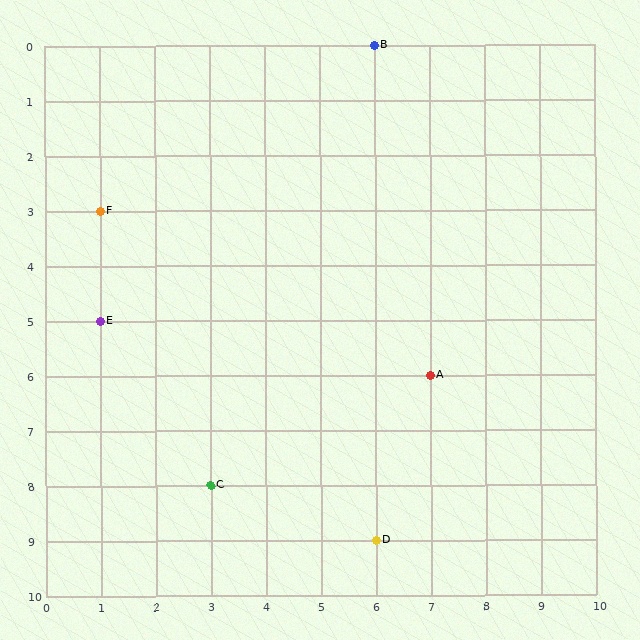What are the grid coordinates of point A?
Point A is at grid coordinates (7, 6).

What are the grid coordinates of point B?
Point B is at grid coordinates (6, 0).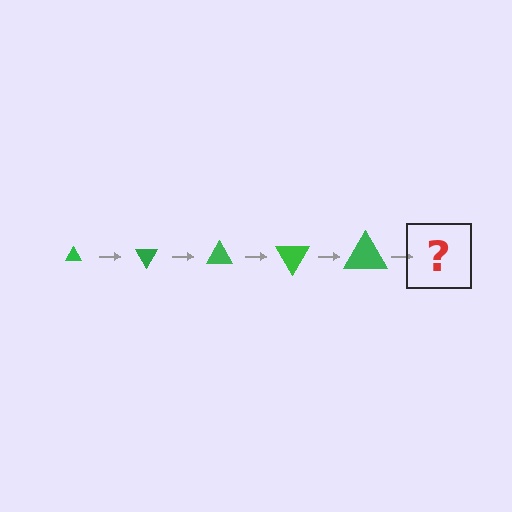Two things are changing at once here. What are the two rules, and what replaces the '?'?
The two rules are that the triangle grows larger each step and it rotates 60 degrees each step. The '?' should be a triangle, larger than the previous one and rotated 300 degrees from the start.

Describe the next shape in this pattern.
It should be a triangle, larger than the previous one and rotated 300 degrees from the start.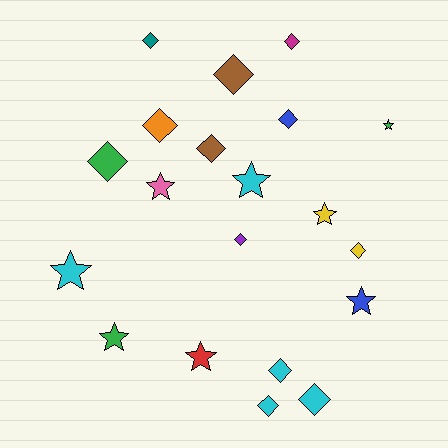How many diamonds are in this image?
There are 12 diamonds.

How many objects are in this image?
There are 20 objects.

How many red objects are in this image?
There is 1 red object.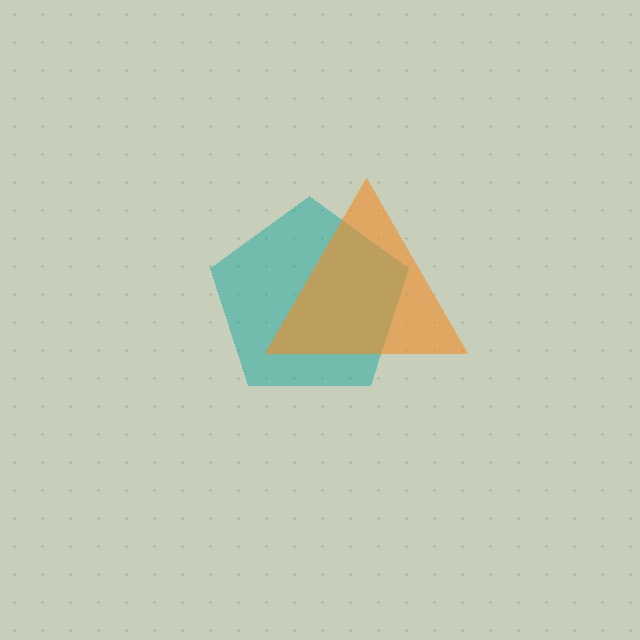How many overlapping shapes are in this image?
There are 2 overlapping shapes in the image.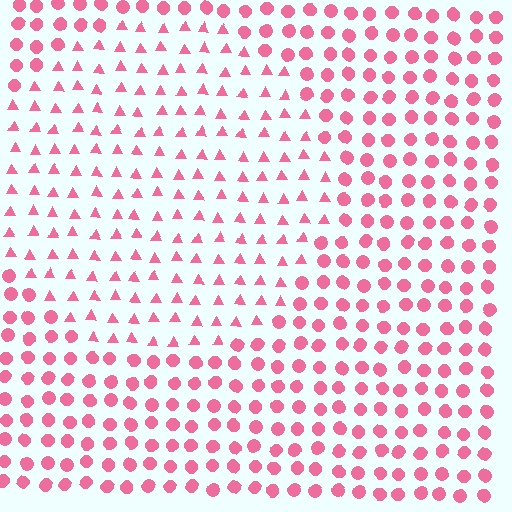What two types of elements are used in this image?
The image uses triangles inside the circle region and circles outside it.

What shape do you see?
I see a circle.